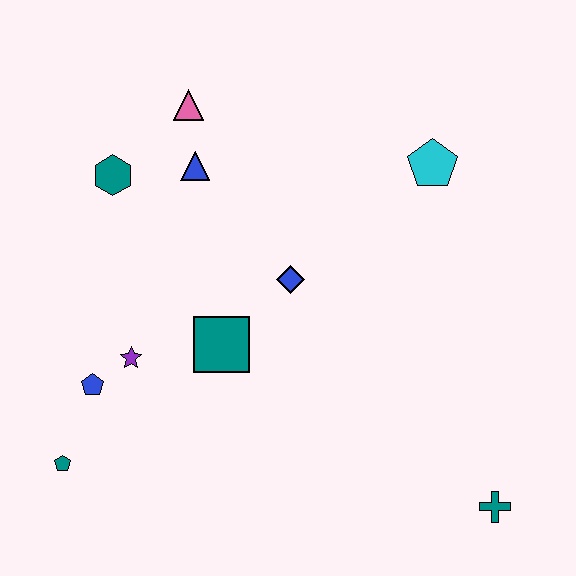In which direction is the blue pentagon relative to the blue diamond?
The blue pentagon is to the left of the blue diamond.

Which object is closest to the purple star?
The blue pentagon is closest to the purple star.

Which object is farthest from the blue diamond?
The teal cross is farthest from the blue diamond.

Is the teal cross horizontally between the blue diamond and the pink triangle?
No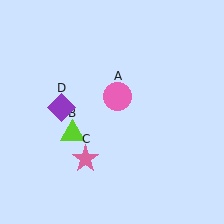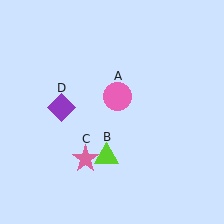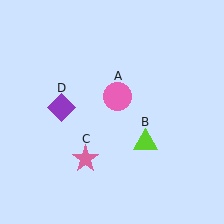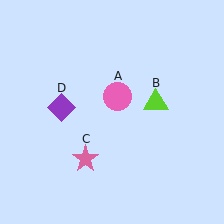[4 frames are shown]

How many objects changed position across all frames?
1 object changed position: lime triangle (object B).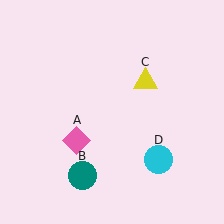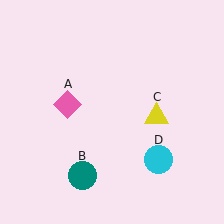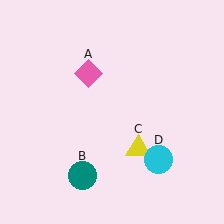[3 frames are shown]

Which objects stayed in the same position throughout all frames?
Teal circle (object B) and cyan circle (object D) remained stationary.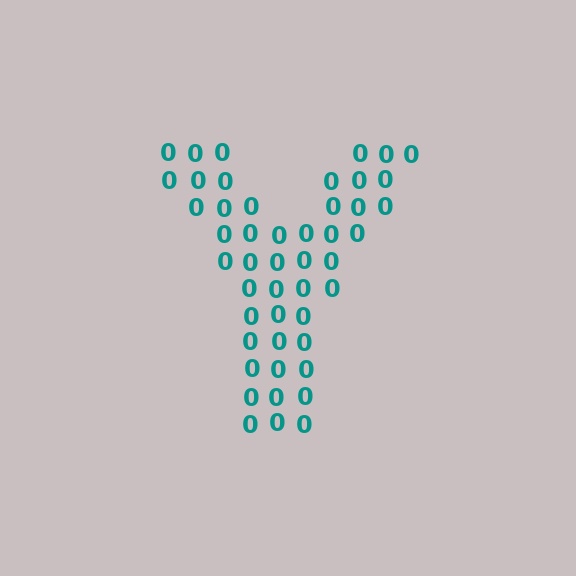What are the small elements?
The small elements are digit 0's.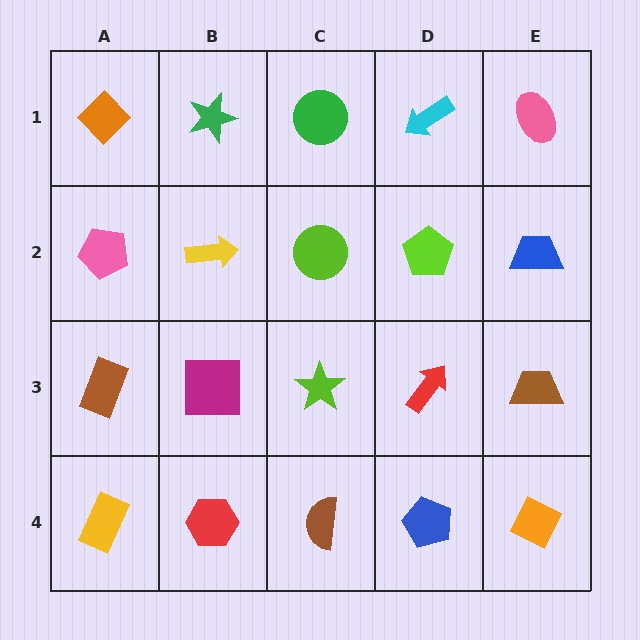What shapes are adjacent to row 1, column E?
A blue trapezoid (row 2, column E), a cyan arrow (row 1, column D).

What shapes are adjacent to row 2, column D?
A cyan arrow (row 1, column D), a red arrow (row 3, column D), a lime circle (row 2, column C), a blue trapezoid (row 2, column E).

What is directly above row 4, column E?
A brown trapezoid.